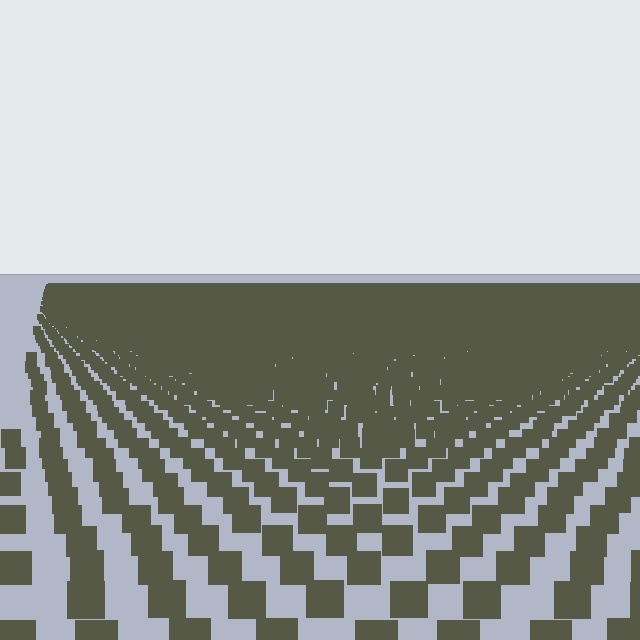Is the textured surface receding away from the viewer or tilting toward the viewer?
The surface is receding away from the viewer. Texture elements get smaller and denser toward the top.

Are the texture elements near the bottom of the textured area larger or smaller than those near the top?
Larger. Near the bottom, elements are closer to the viewer and appear at a bigger on-screen size.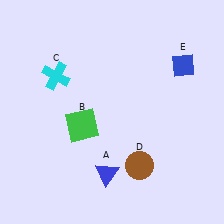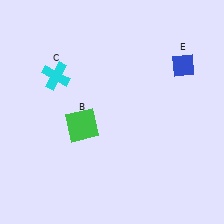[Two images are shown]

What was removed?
The brown circle (D), the blue triangle (A) were removed in Image 2.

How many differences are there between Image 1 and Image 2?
There are 2 differences between the two images.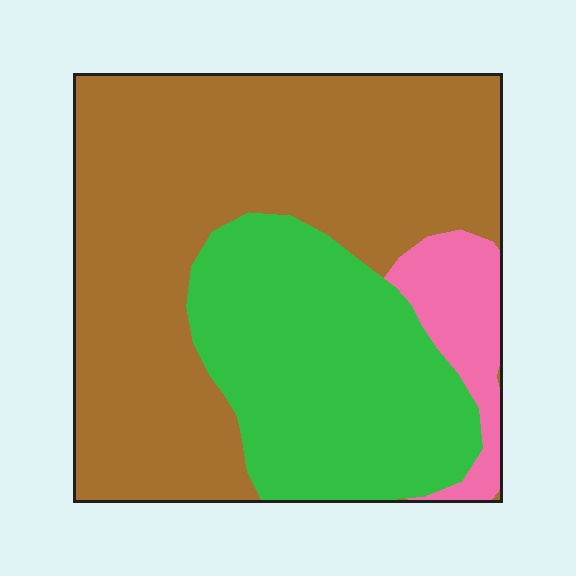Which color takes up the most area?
Brown, at roughly 60%.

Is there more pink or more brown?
Brown.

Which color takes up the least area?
Pink, at roughly 10%.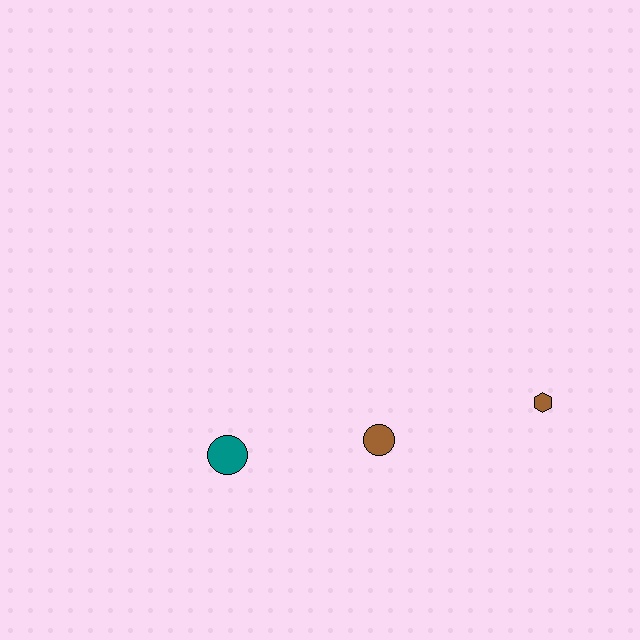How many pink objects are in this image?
There are no pink objects.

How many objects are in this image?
There are 3 objects.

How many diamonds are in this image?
There are no diamonds.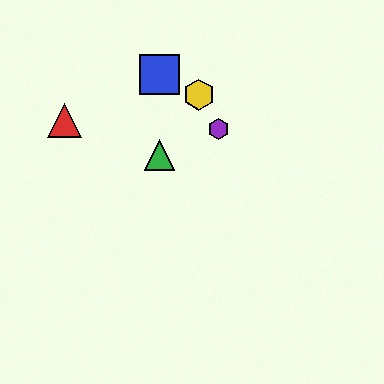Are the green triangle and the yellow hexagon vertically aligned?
No, the green triangle is at x≈160 and the yellow hexagon is at x≈199.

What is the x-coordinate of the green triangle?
The green triangle is at x≈160.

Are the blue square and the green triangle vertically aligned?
Yes, both are at x≈160.